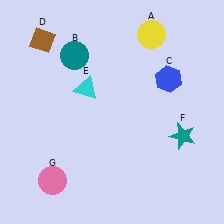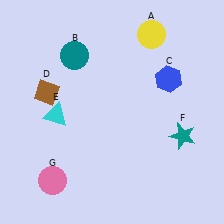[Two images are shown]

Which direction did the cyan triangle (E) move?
The cyan triangle (E) moved left.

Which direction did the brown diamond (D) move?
The brown diamond (D) moved down.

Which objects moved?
The objects that moved are: the brown diamond (D), the cyan triangle (E).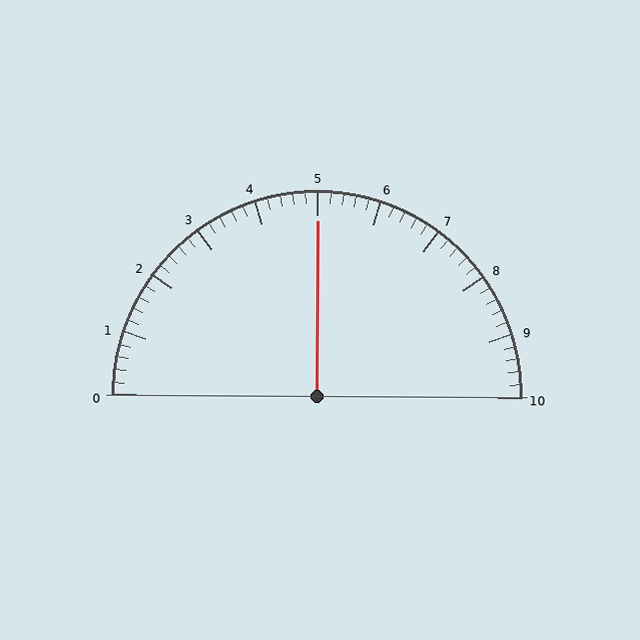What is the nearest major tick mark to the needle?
The nearest major tick mark is 5.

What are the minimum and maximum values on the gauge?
The gauge ranges from 0 to 10.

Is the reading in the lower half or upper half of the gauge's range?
The reading is in the upper half of the range (0 to 10).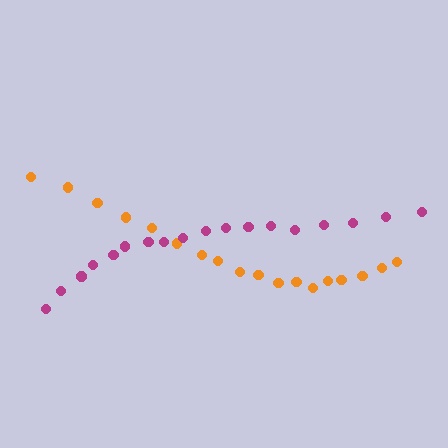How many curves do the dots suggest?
There are 2 distinct paths.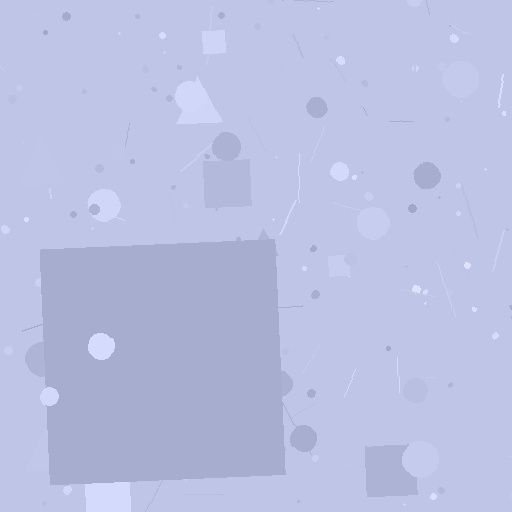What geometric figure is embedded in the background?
A square is embedded in the background.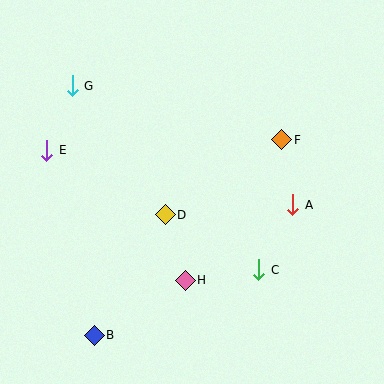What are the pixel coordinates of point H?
Point H is at (185, 280).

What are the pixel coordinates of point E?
Point E is at (47, 150).